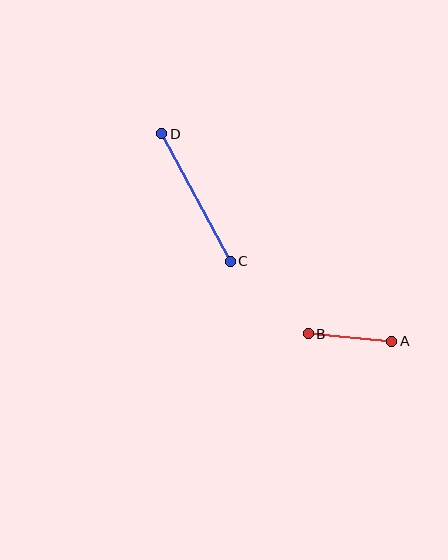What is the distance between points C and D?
The distance is approximately 145 pixels.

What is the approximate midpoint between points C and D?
The midpoint is at approximately (196, 198) pixels.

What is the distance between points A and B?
The distance is approximately 84 pixels.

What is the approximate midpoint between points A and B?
The midpoint is at approximately (350, 338) pixels.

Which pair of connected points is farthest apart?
Points C and D are farthest apart.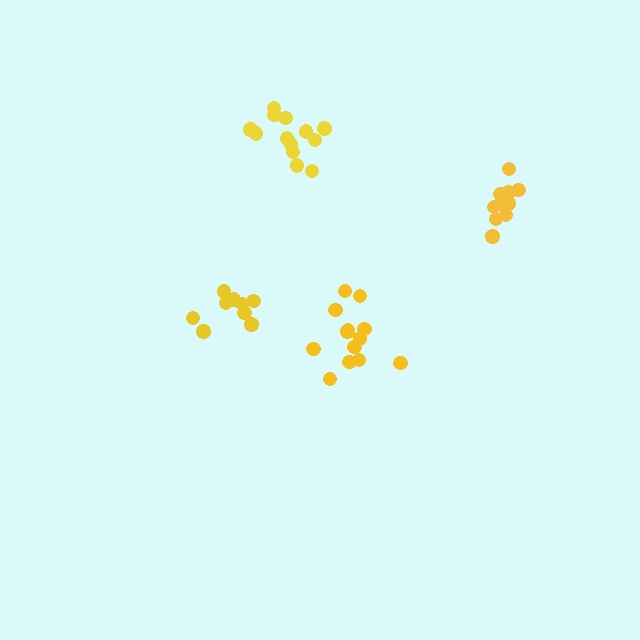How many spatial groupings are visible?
There are 4 spatial groupings.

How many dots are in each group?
Group 1: 13 dots, Group 2: 13 dots, Group 3: 11 dots, Group 4: 9 dots (46 total).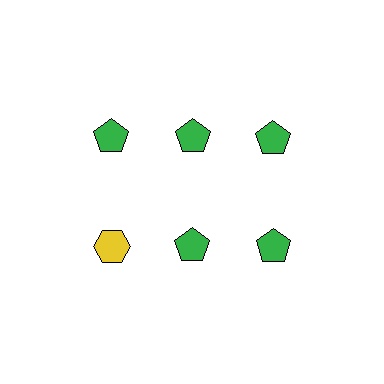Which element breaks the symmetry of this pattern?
The yellow hexagon in the second row, leftmost column breaks the symmetry. All other shapes are green pentagons.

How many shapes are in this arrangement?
There are 6 shapes arranged in a grid pattern.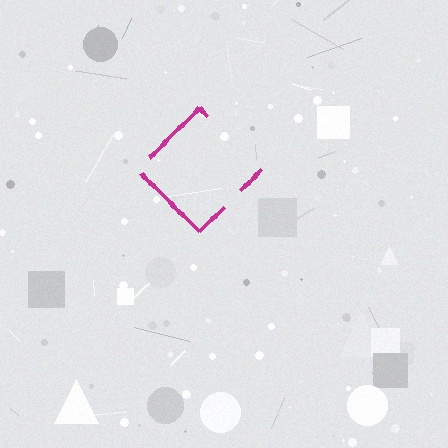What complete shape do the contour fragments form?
The contour fragments form a diamond.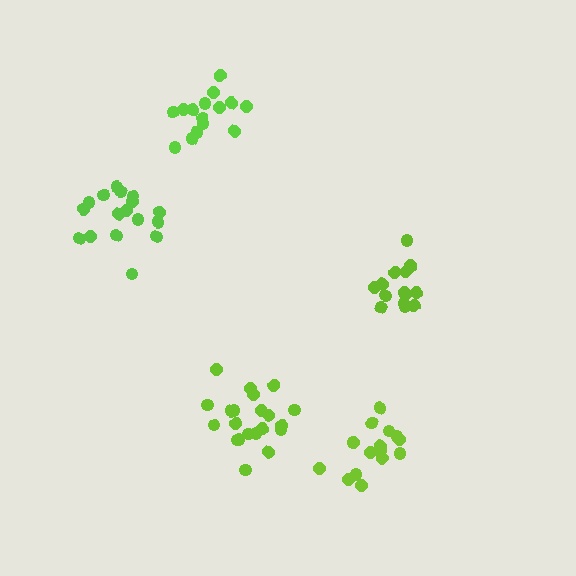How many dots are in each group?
Group 1: 15 dots, Group 2: 16 dots, Group 3: 21 dots, Group 4: 15 dots, Group 5: 17 dots (84 total).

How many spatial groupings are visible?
There are 5 spatial groupings.